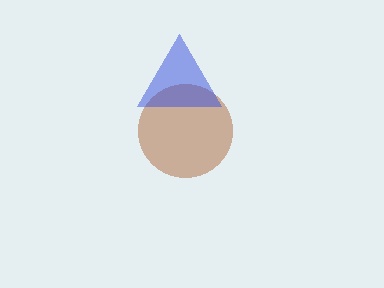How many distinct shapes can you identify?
There are 2 distinct shapes: a brown circle, a blue triangle.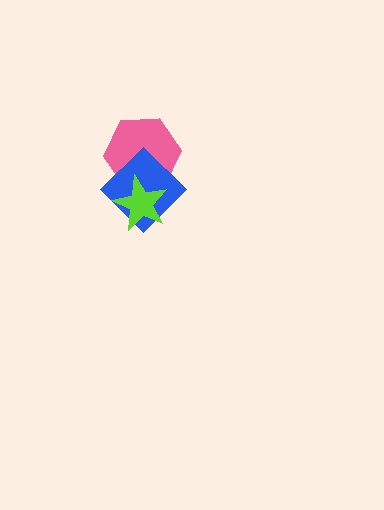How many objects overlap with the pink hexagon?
2 objects overlap with the pink hexagon.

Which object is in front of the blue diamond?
The lime star is in front of the blue diamond.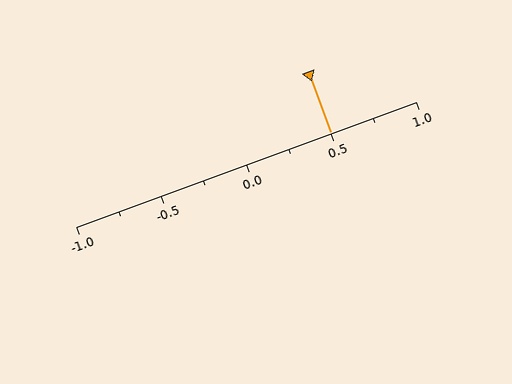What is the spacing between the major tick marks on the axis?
The major ticks are spaced 0.5 apart.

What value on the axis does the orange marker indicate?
The marker indicates approximately 0.5.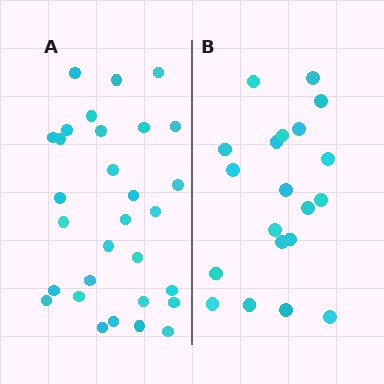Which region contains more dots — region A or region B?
Region A (the left region) has more dots.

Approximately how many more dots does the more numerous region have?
Region A has roughly 10 or so more dots than region B.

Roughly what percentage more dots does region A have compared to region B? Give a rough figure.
About 50% more.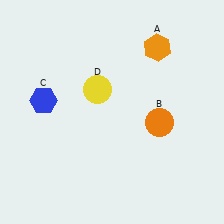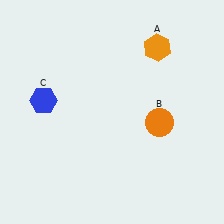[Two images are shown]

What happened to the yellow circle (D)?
The yellow circle (D) was removed in Image 2. It was in the top-left area of Image 1.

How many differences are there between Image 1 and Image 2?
There is 1 difference between the two images.